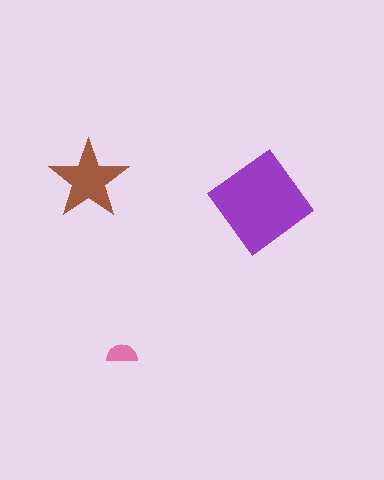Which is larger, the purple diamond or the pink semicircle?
The purple diamond.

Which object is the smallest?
The pink semicircle.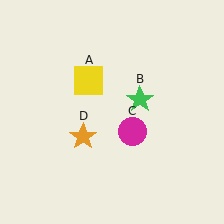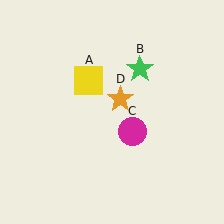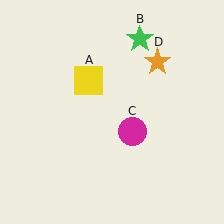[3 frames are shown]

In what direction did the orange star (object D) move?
The orange star (object D) moved up and to the right.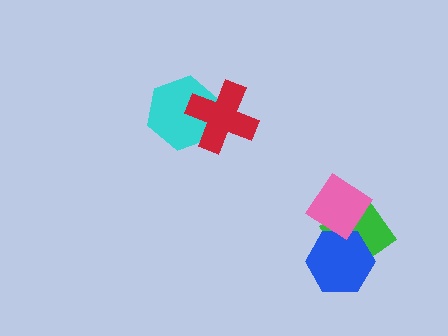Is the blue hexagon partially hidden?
Yes, it is partially covered by another shape.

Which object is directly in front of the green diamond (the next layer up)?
The blue hexagon is directly in front of the green diamond.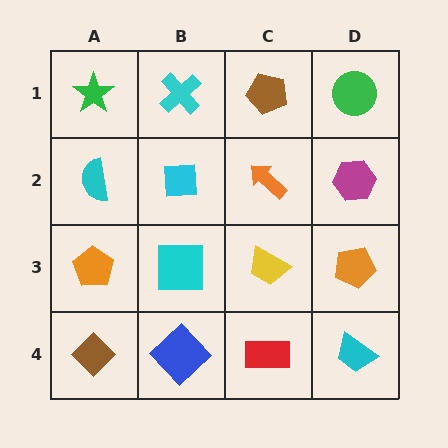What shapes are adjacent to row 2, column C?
A brown pentagon (row 1, column C), a yellow trapezoid (row 3, column C), a cyan square (row 2, column B), a magenta hexagon (row 2, column D).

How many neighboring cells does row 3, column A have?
3.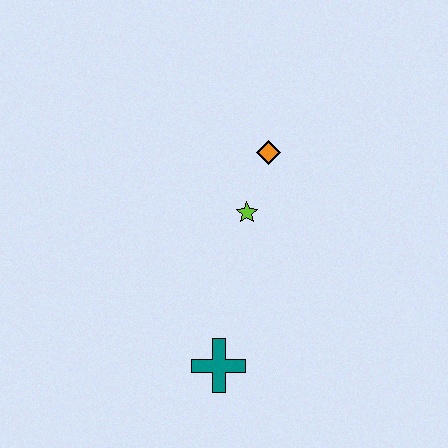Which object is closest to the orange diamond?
The lime star is closest to the orange diamond.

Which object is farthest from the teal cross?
The orange diamond is farthest from the teal cross.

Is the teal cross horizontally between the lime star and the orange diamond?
No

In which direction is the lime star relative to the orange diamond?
The lime star is below the orange diamond.